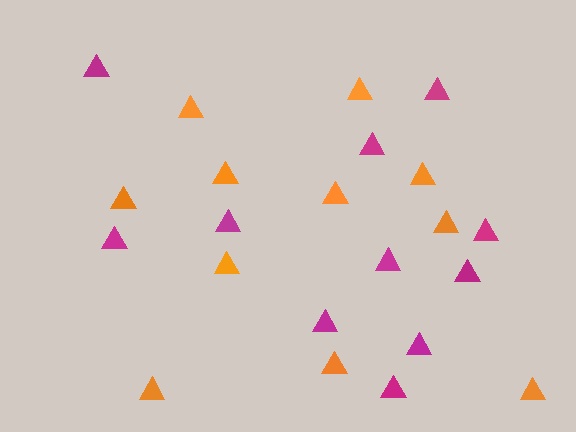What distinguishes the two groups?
There are 2 groups: one group of orange triangles (11) and one group of magenta triangles (11).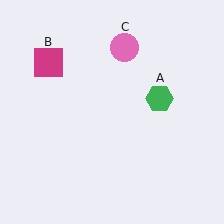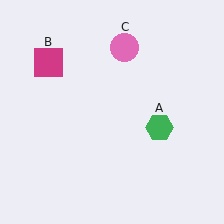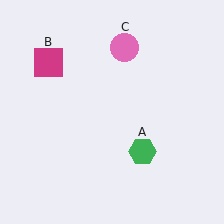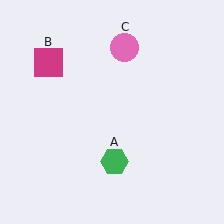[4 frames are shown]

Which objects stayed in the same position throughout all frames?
Magenta square (object B) and pink circle (object C) remained stationary.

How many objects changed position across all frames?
1 object changed position: green hexagon (object A).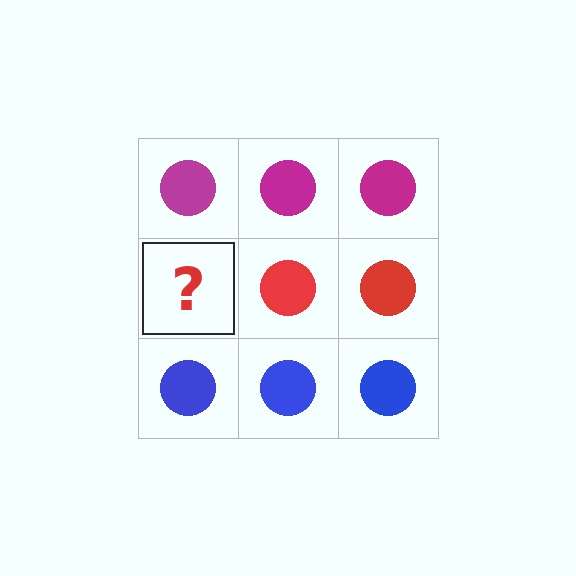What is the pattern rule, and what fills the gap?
The rule is that each row has a consistent color. The gap should be filled with a red circle.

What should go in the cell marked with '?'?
The missing cell should contain a red circle.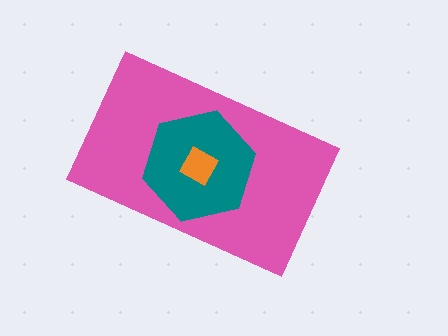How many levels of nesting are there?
3.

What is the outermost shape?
The pink rectangle.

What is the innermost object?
The orange square.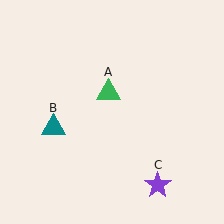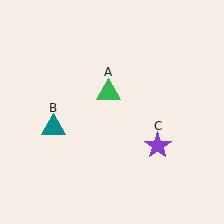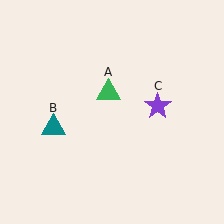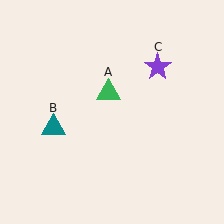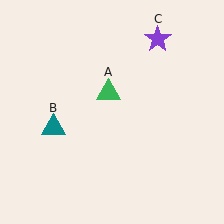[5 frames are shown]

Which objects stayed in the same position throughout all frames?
Green triangle (object A) and teal triangle (object B) remained stationary.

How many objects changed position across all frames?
1 object changed position: purple star (object C).